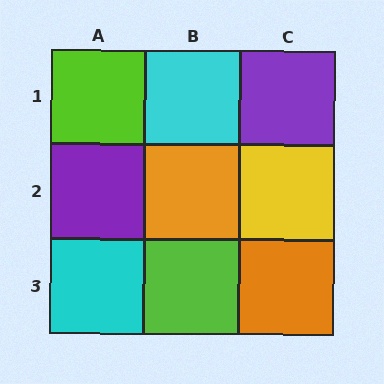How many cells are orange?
2 cells are orange.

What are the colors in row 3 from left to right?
Cyan, lime, orange.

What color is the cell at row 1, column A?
Lime.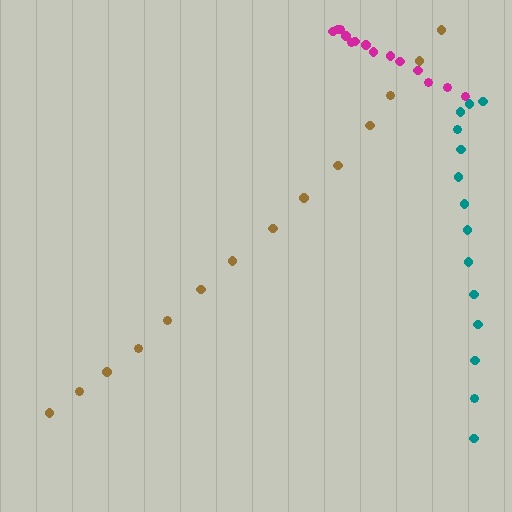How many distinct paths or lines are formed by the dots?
There are 3 distinct paths.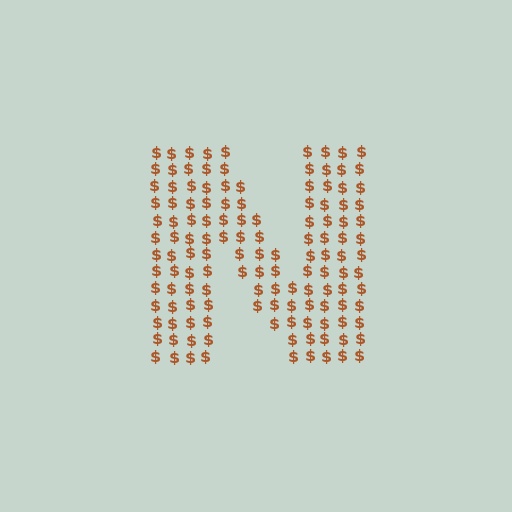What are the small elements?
The small elements are dollar signs.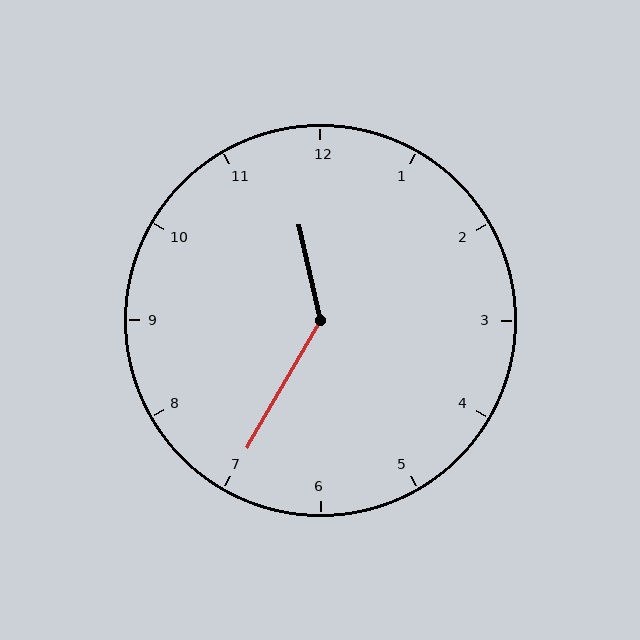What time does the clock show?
11:35.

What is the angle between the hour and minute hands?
Approximately 138 degrees.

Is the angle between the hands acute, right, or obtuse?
It is obtuse.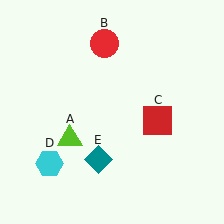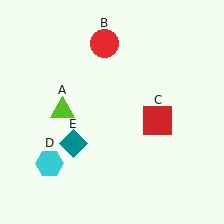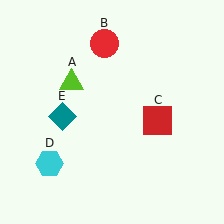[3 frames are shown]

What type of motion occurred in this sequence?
The lime triangle (object A), teal diamond (object E) rotated clockwise around the center of the scene.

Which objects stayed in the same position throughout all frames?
Red circle (object B) and red square (object C) and cyan hexagon (object D) remained stationary.